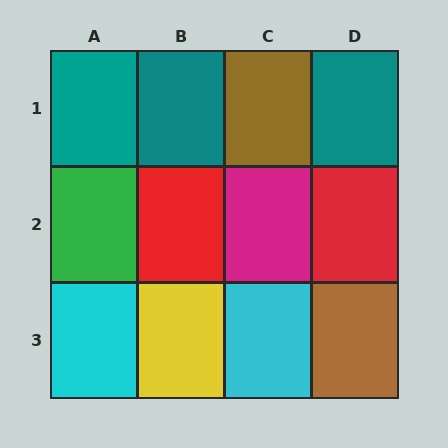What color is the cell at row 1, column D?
Teal.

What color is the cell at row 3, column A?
Cyan.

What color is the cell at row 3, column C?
Cyan.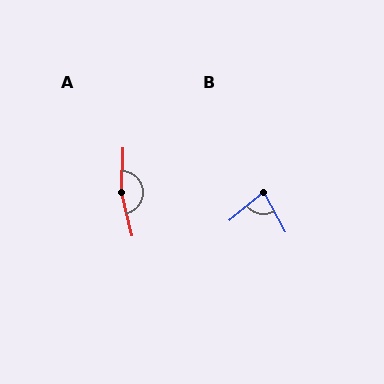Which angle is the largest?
A, at approximately 165 degrees.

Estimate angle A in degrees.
Approximately 165 degrees.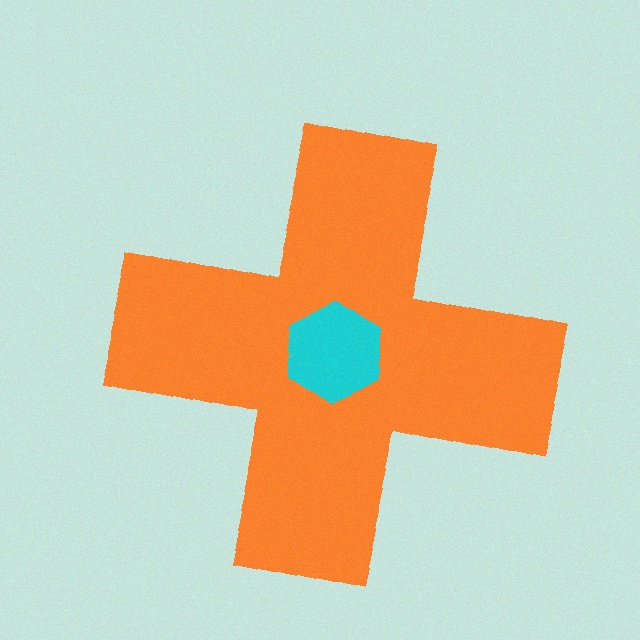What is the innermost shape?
The cyan hexagon.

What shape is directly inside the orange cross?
The cyan hexagon.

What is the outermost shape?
The orange cross.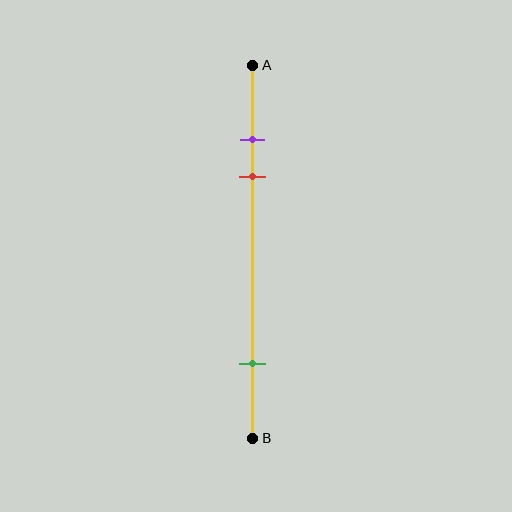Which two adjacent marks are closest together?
The purple and red marks are the closest adjacent pair.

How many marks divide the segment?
There are 3 marks dividing the segment.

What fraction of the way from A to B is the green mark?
The green mark is approximately 80% (0.8) of the way from A to B.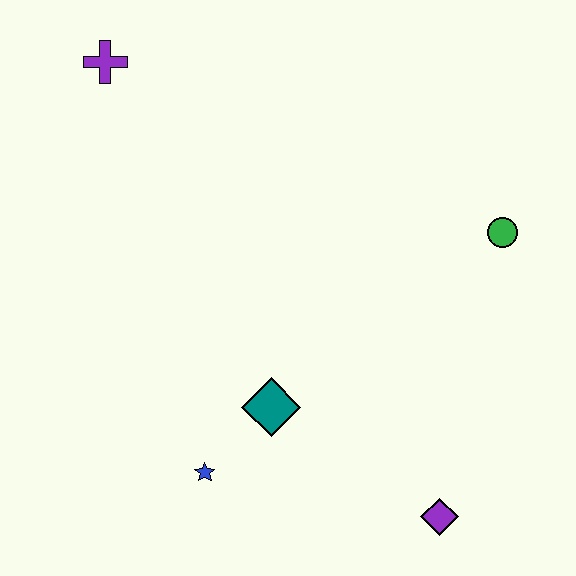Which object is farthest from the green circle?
The purple cross is farthest from the green circle.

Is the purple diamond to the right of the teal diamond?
Yes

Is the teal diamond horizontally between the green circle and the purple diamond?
No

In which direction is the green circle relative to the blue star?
The green circle is to the right of the blue star.